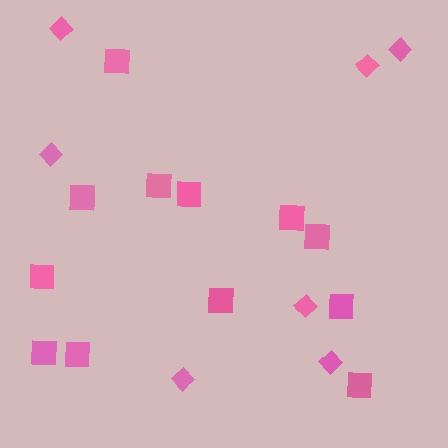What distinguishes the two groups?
There are 2 groups: one group of diamonds (7) and one group of squares (12).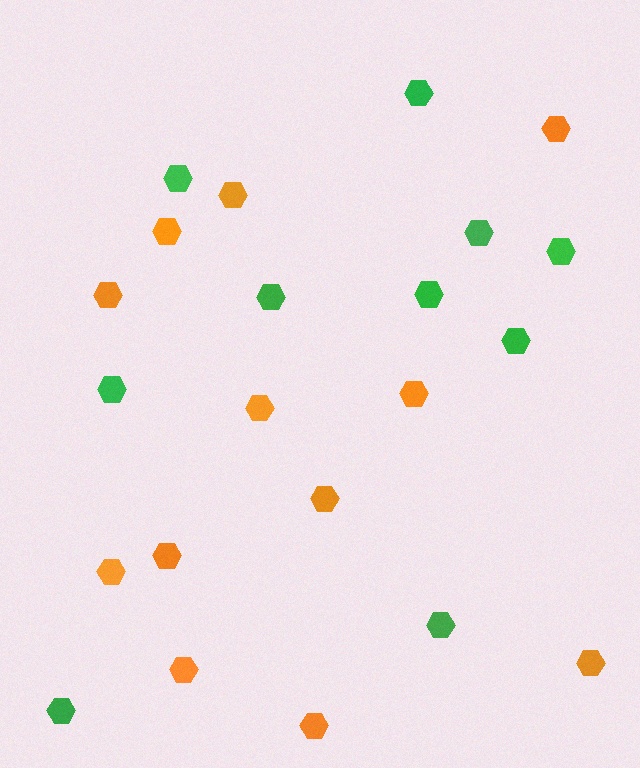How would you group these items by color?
There are 2 groups: one group of orange hexagons (12) and one group of green hexagons (10).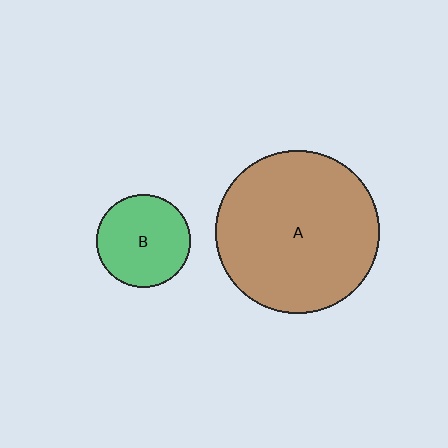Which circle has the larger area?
Circle A (brown).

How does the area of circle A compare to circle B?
Approximately 3.0 times.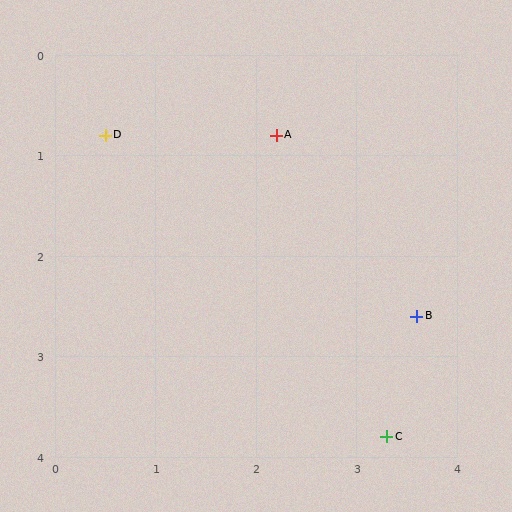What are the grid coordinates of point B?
Point B is at approximately (3.6, 2.6).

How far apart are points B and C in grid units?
Points B and C are about 1.2 grid units apart.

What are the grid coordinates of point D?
Point D is at approximately (0.5, 0.8).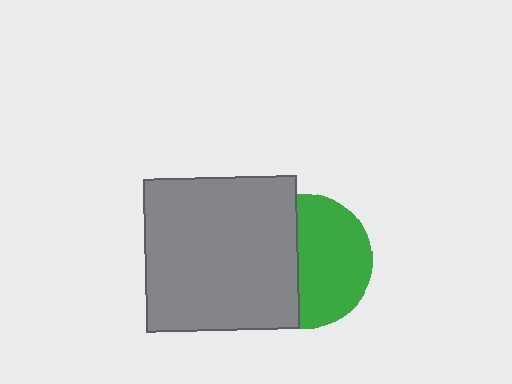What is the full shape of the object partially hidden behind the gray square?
The partially hidden object is a green circle.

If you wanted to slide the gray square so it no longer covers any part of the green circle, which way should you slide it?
Slide it left — that is the most direct way to separate the two shapes.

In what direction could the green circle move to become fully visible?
The green circle could move right. That would shift it out from behind the gray square entirely.